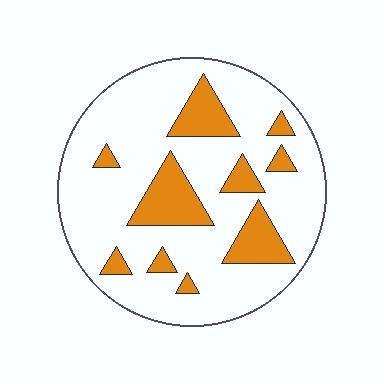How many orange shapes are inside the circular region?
10.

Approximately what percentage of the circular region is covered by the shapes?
Approximately 20%.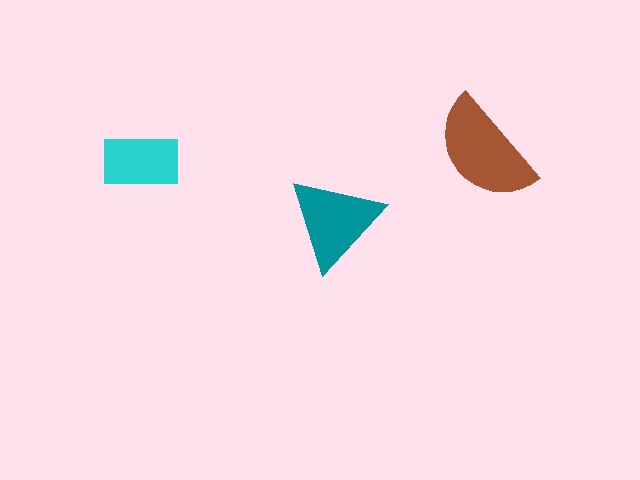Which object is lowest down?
The teal triangle is bottommost.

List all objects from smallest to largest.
The cyan rectangle, the teal triangle, the brown semicircle.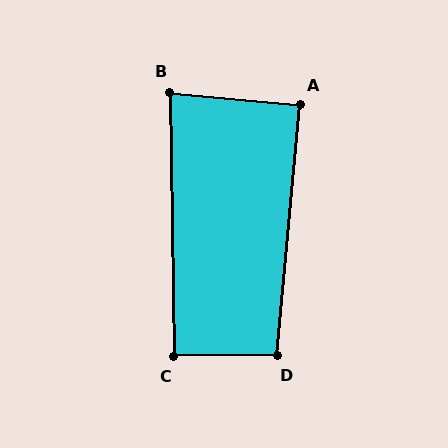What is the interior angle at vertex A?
Approximately 90 degrees (approximately right).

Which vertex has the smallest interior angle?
B, at approximately 84 degrees.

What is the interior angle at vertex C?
Approximately 90 degrees (approximately right).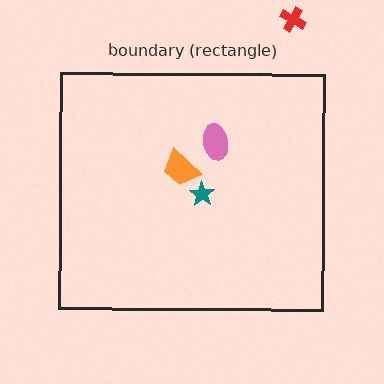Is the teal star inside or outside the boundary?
Inside.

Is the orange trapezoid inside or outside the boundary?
Inside.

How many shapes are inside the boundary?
3 inside, 1 outside.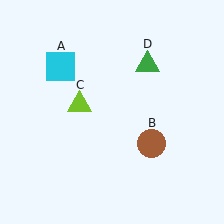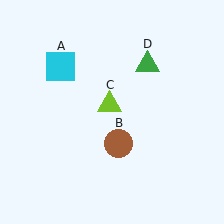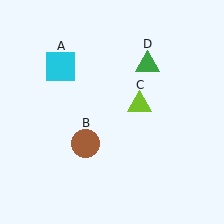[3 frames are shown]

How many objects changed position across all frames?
2 objects changed position: brown circle (object B), lime triangle (object C).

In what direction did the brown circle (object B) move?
The brown circle (object B) moved left.